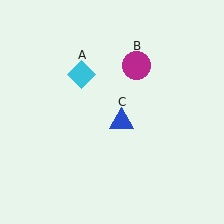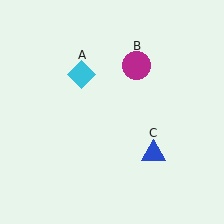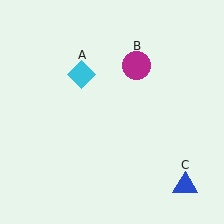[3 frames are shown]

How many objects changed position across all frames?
1 object changed position: blue triangle (object C).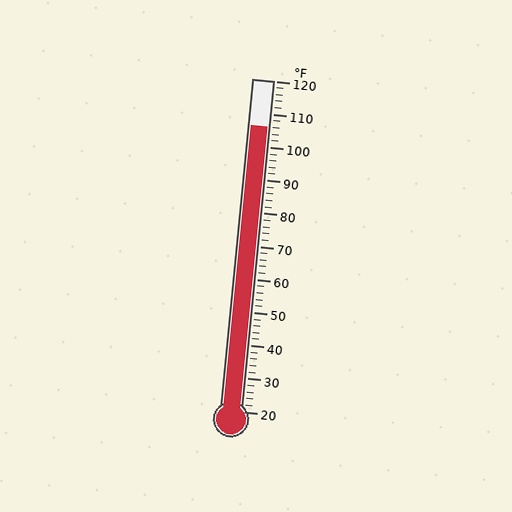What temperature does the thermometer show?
The thermometer shows approximately 106°F.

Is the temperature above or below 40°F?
The temperature is above 40°F.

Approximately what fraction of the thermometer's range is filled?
The thermometer is filled to approximately 85% of its range.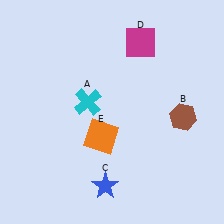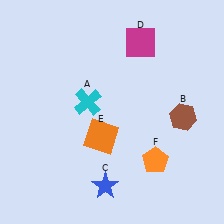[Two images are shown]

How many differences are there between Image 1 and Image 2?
There is 1 difference between the two images.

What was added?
An orange pentagon (F) was added in Image 2.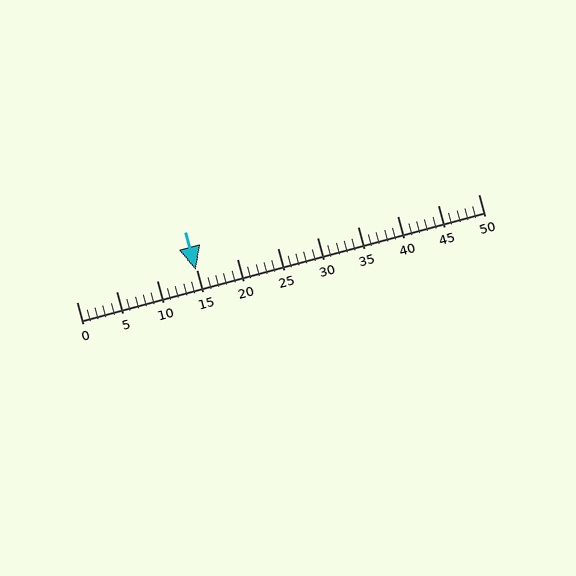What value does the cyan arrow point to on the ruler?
The cyan arrow points to approximately 15.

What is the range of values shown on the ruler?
The ruler shows values from 0 to 50.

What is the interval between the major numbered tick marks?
The major tick marks are spaced 5 units apart.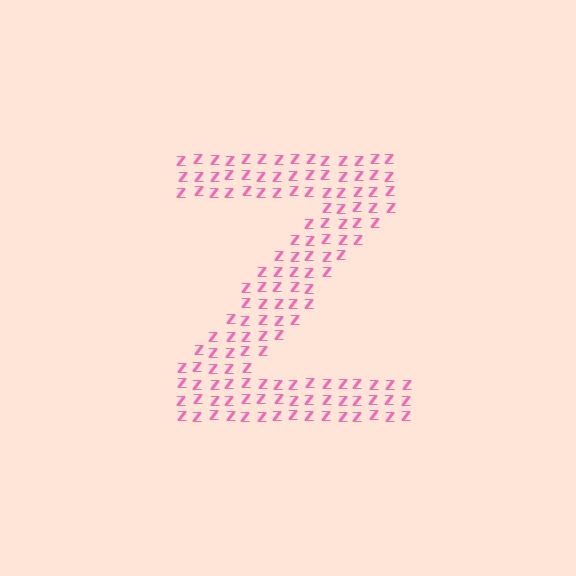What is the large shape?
The large shape is the letter Z.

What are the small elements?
The small elements are letter Z's.